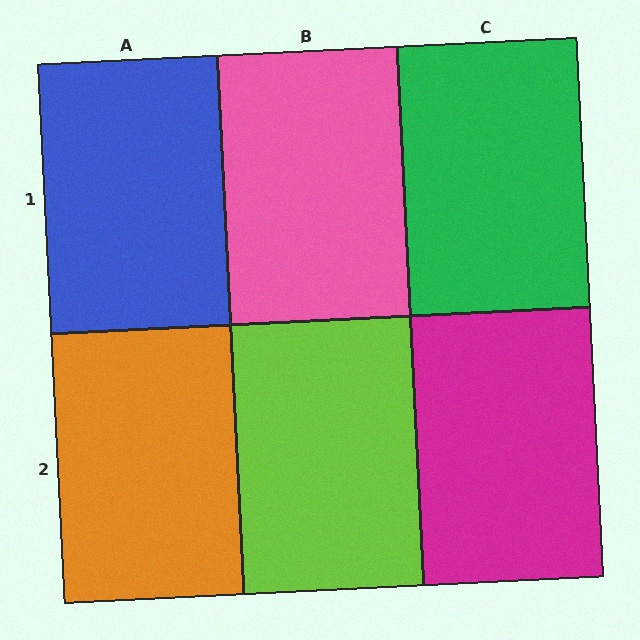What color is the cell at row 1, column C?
Green.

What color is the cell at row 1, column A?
Blue.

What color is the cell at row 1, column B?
Pink.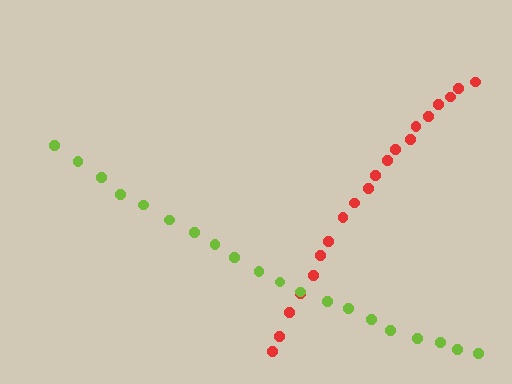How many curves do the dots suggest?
There are 2 distinct paths.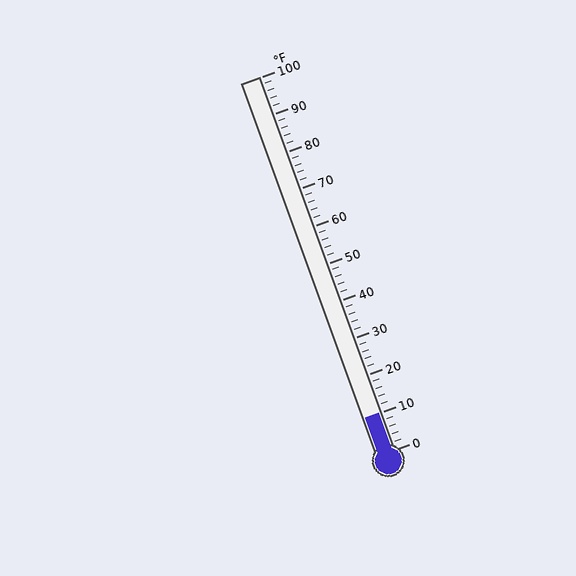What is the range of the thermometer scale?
The thermometer scale ranges from 0°F to 100°F.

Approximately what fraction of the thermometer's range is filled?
The thermometer is filled to approximately 10% of its range.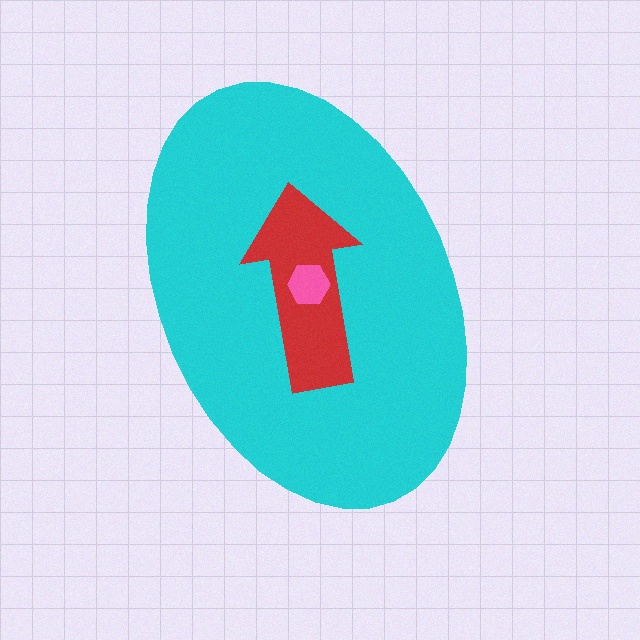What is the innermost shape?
The pink hexagon.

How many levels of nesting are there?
3.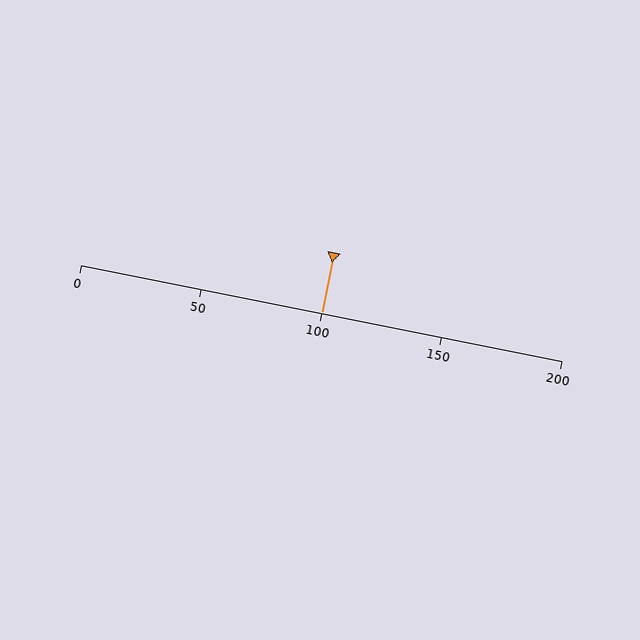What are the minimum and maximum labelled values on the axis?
The axis runs from 0 to 200.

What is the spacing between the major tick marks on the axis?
The major ticks are spaced 50 apart.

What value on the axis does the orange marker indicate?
The marker indicates approximately 100.